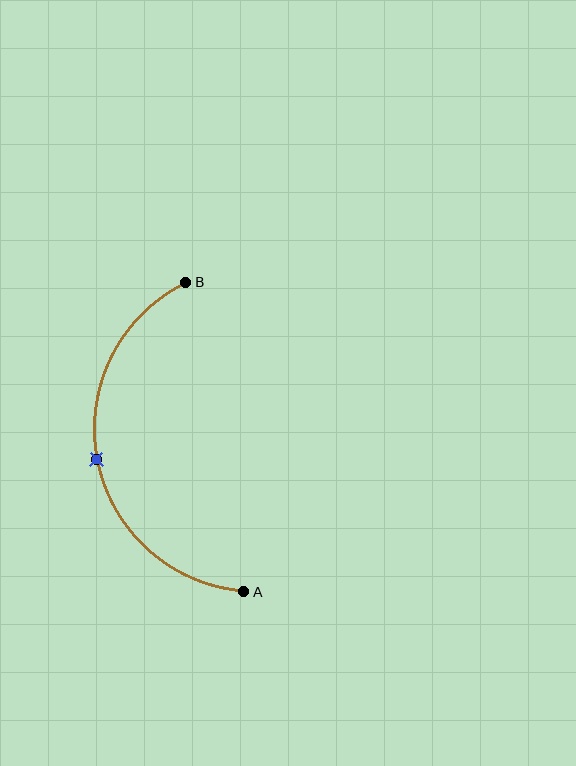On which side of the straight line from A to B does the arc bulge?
The arc bulges to the left of the straight line connecting A and B.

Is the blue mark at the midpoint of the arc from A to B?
Yes. The blue mark lies on the arc at equal arc-length from both A and B — it is the arc midpoint.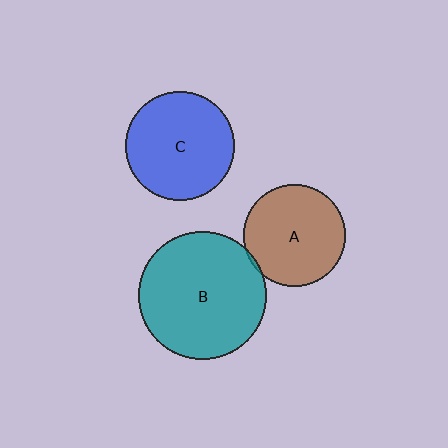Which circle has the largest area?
Circle B (teal).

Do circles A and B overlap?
Yes.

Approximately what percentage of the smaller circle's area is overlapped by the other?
Approximately 5%.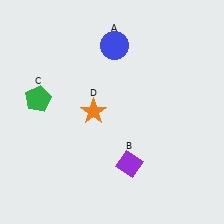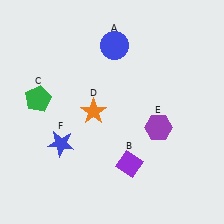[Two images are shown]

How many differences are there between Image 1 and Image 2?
There are 2 differences between the two images.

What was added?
A purple hexagon (E), a blue star (F) were added in Image 2.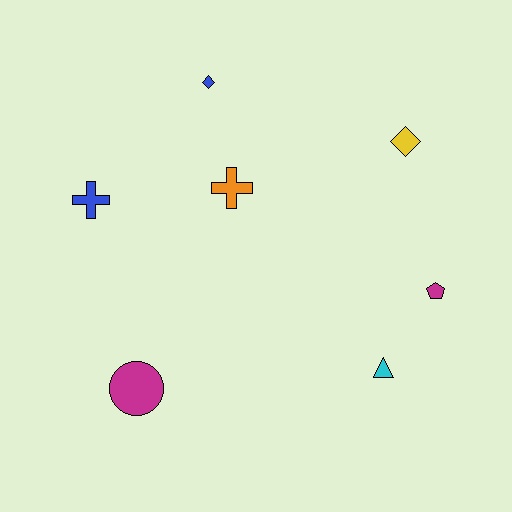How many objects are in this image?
There are 7 objects.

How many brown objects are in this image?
There are no brown objects.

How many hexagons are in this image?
There are no hexagons.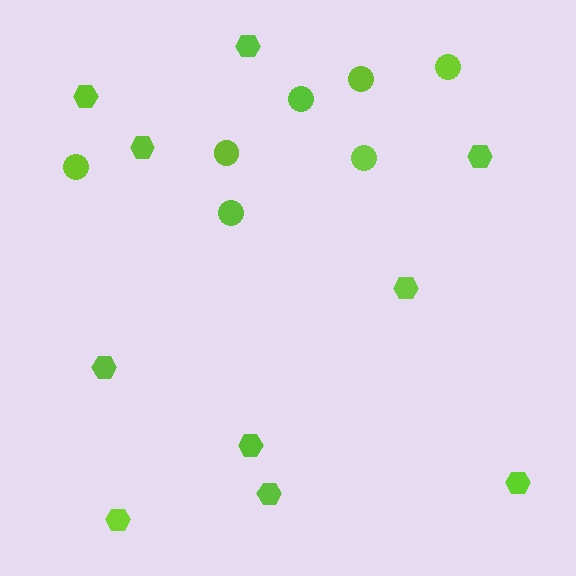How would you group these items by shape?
There are 2 groups: one group of circles (7) and one group of hexagons (10).